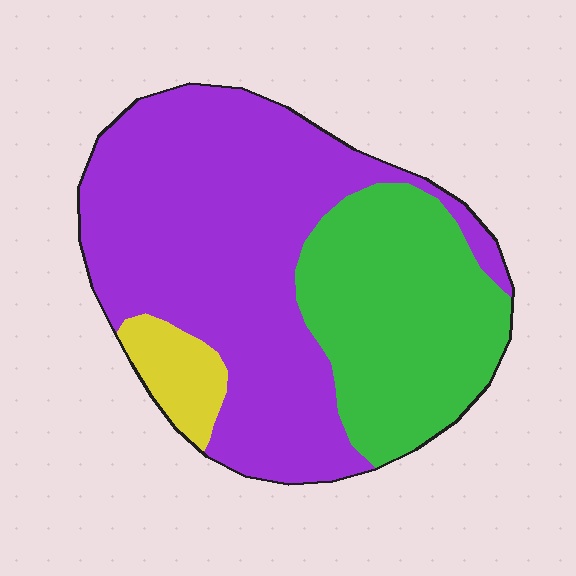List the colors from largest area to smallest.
From largest to smallest: purple, green, yellow.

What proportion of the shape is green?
Green covers 33% of the shape.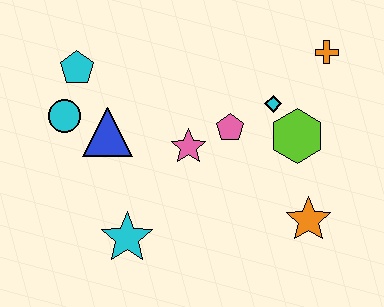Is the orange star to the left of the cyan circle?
No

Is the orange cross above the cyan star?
Yes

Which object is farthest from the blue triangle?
The orange cross is farthest from the blue triangle.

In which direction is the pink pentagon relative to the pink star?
The pink pentagon is to the right of the pink star.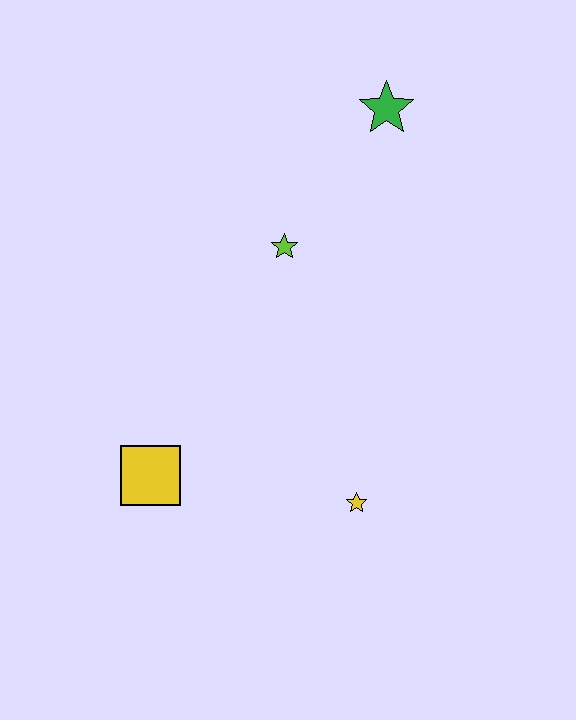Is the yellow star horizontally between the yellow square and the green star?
Yes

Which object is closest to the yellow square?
The yellow star is closest to the yellow square.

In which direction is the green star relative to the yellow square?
The green star is above the yellow square.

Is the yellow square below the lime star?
Yes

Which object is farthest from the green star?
The yellow square is farthest from the green star.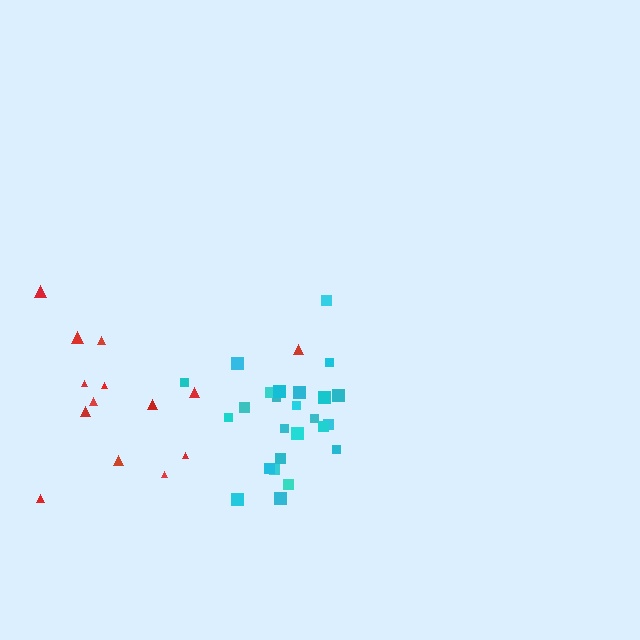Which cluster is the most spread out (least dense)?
Red.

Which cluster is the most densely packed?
Cyan.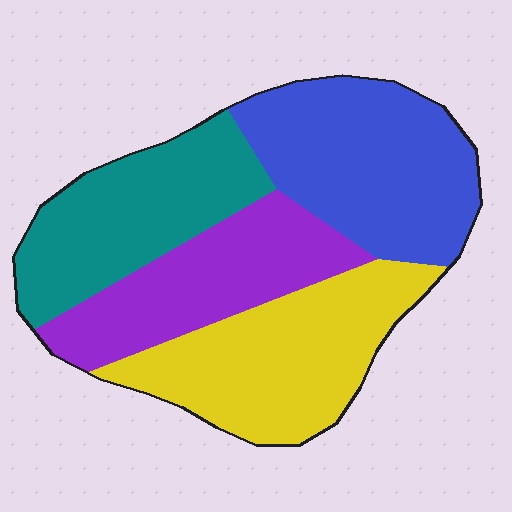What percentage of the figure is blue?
Blue takes up about one quarter (1/4) of the figure.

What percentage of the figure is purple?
Purple takes up about one fifth (1/5) of the figure.